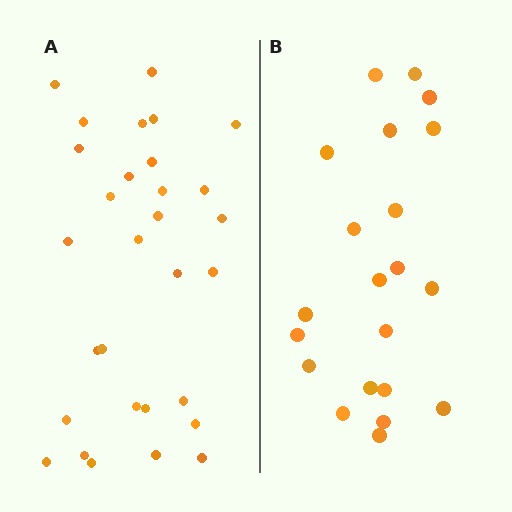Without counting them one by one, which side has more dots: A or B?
Region A (the left region) has more dots.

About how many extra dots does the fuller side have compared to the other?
Region A has roughly 8 or so more dots than region B.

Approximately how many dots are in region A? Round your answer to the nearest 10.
About 30 dots.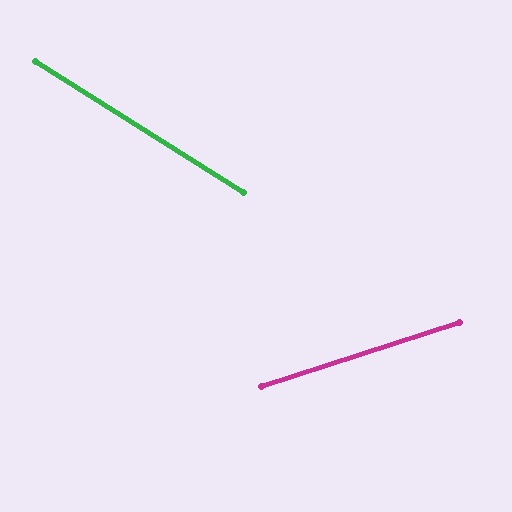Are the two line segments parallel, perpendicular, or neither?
Neither parallel nor perpendicular — they differ by about 50°.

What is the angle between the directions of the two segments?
Approximately 50 degrees.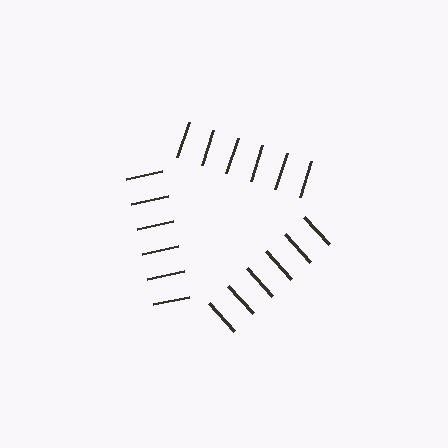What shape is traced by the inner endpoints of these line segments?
An illusory triangle — the line segments terminate on its edges but no continuous stroke is drawn.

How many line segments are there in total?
18 — 6 along each of the 3 edges.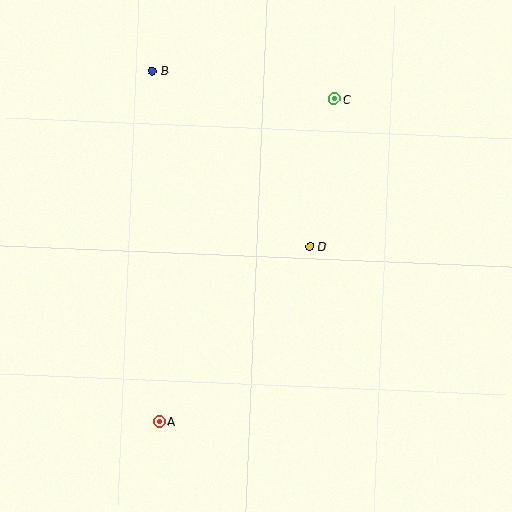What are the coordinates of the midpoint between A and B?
The midpoint between A and B is at (156, 246).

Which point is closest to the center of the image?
Point D at (310, 247) is closest to the center.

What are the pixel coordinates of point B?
Point B is at (152, 71).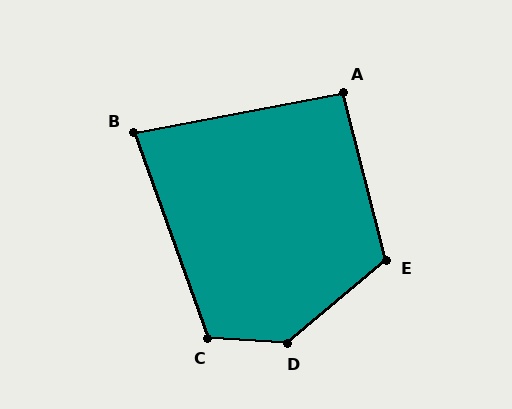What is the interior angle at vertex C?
Approximately 113 degrees (obtuse).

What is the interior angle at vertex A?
Approximately 94 degrees (approximately right).